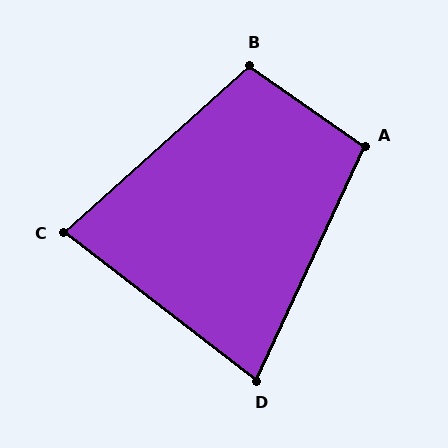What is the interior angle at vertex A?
Approximately 100 degrees (obtuse).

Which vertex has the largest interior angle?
B, at approximately 103 degrees.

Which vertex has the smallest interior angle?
D, at approximately 77 degrees.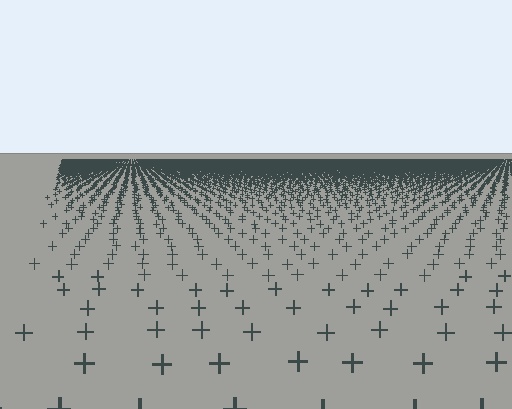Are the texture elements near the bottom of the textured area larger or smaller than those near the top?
Larger. Near the bottom, elements are closer to the viewer and appear at a bigger on-screen size.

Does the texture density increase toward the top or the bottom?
Density increases toward the top.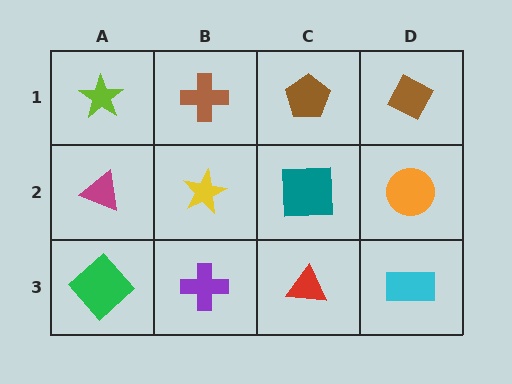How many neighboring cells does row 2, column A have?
3.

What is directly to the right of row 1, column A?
A brown cross.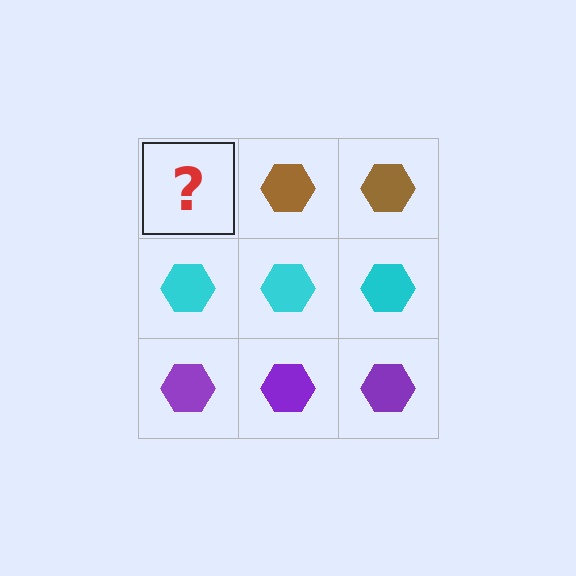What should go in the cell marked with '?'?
The missing cell should contain a brown hexagon.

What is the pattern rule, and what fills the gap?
The rule is that each row has a consistent color. The gap should be filled with a brown hexagon.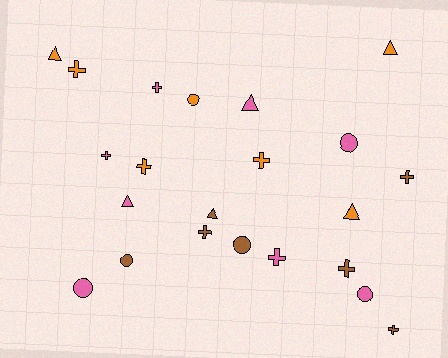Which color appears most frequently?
Pink, with 8 objects.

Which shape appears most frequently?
Cross, with 10 objects.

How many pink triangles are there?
There are 2 pink triangles.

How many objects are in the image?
There are 22 objects.